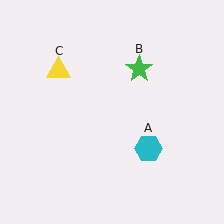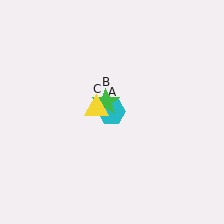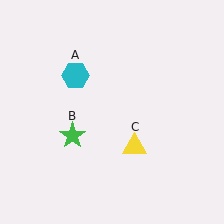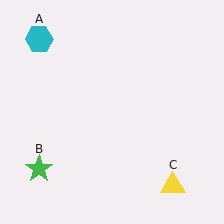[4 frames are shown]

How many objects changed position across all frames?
3 objects changed position: cyan hexagon (object A), green star (object B), yellow triangle (object C).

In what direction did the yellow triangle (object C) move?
The yellow triangle (object C) moved down and to the right.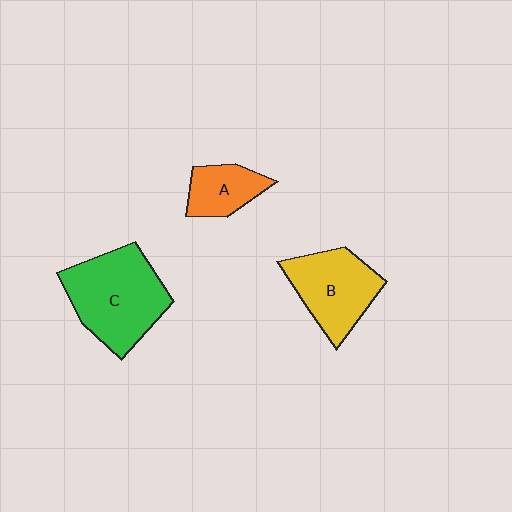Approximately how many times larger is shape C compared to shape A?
Approximately 2.3 times.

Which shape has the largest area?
Shape C (green).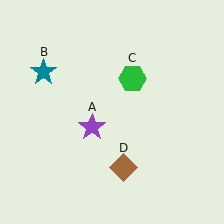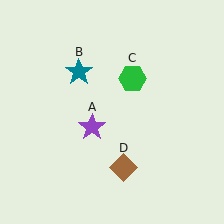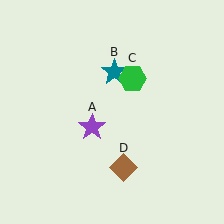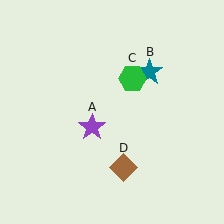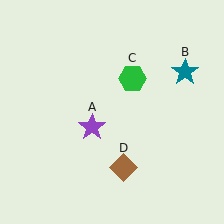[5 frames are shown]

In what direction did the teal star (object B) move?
The teal star (object B) moved right.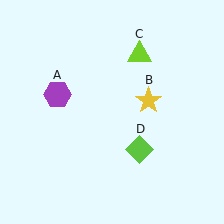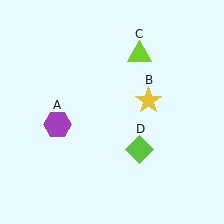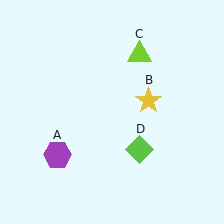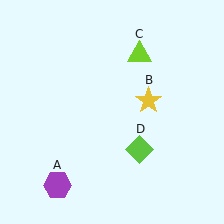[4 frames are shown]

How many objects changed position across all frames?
1 object changed position: purple hexagon (object A).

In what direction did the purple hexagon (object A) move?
The purple hexagon (object A) moved down.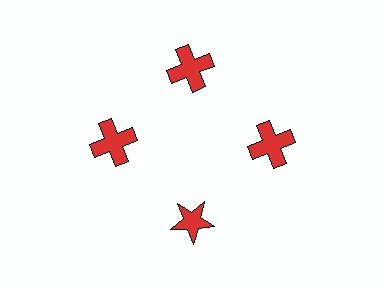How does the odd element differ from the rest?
It has a different shape: star instead of cross.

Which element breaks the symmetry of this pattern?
The red star at roughly the 6 o'clock position breaks the symmetry. All other shapes are red crosses.